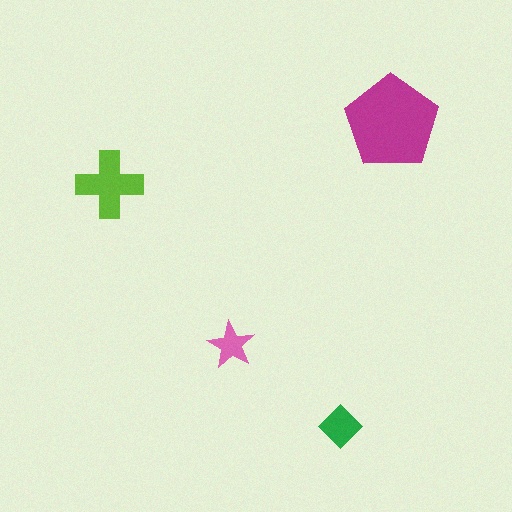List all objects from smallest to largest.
The pink star, the green diamond, the lime cross, the magenta pentagon.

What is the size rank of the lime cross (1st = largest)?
2nd.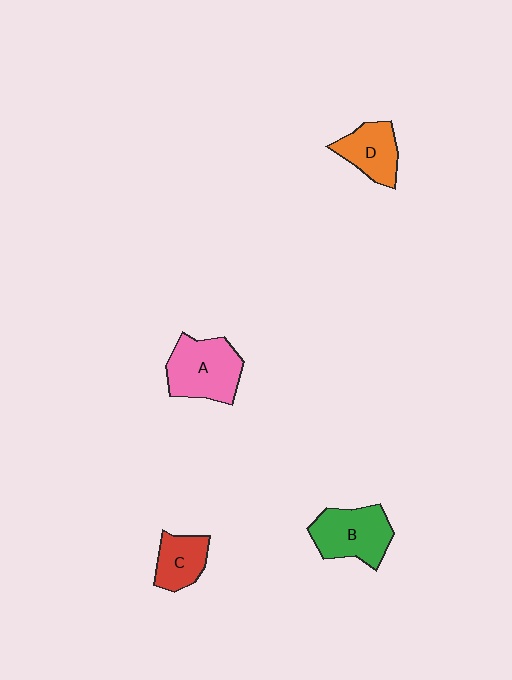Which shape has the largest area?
Shape A (pink).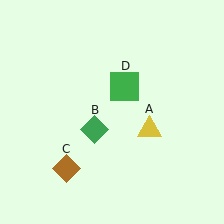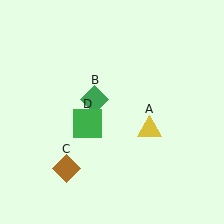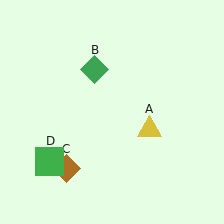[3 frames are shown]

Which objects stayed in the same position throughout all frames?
Yellow triangle (object A) and brown diamond (object C) remained stationary.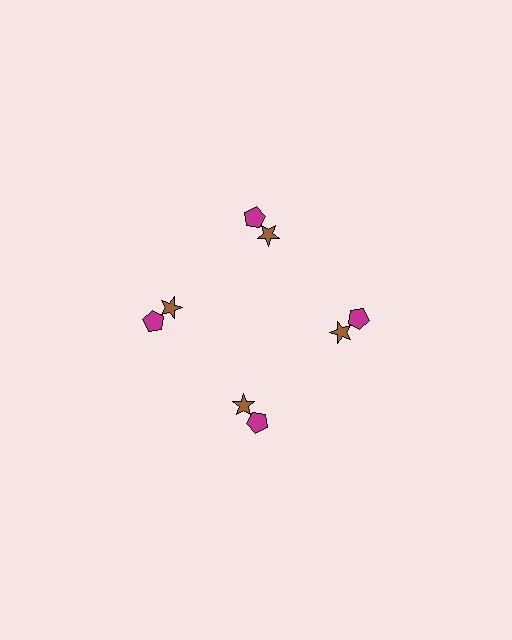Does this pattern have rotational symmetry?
Yes, this pattern has 4-fold rotational symmetry. It looks the same after rotating 90 degrees around the center.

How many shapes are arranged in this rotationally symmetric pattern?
There are 8 shapes, arranged in 4 groups of 2.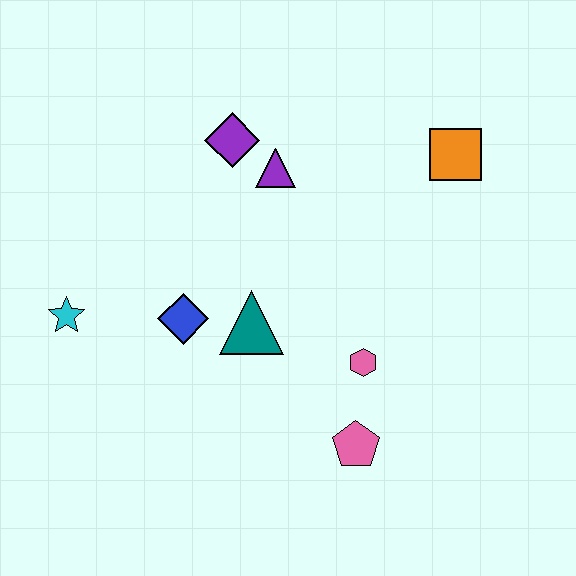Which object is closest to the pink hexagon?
The pink pentagon is closest to the pink hexagon.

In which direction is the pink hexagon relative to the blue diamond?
The pink hexagon is to the right of the blue diamond.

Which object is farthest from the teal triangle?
The orange square is farthest from the teal triangle.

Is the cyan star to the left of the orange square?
Yes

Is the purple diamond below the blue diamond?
No